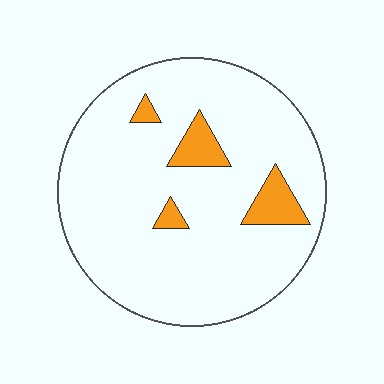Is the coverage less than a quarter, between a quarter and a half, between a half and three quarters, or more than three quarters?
Less than a quarter.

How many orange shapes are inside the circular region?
4.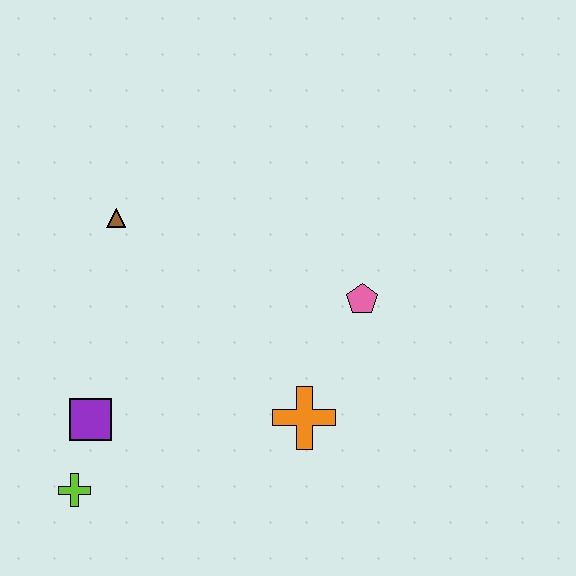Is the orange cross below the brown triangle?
Yes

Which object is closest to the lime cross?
The purple square is closest to the lime cross.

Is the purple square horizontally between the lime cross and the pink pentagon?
Yes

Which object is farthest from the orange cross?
The brown triangle is farthest from the orange cross.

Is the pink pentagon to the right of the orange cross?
Yes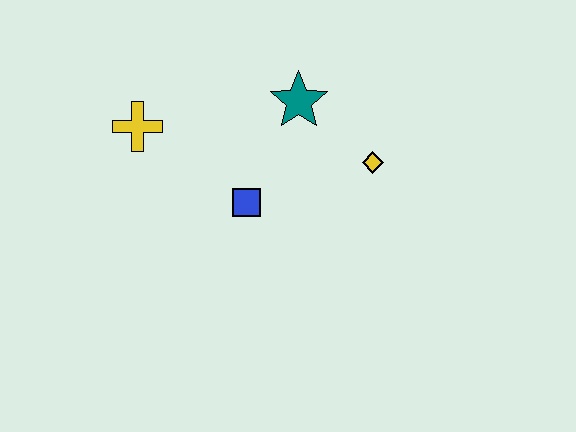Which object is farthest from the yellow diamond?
The yellow cross is farthest from the yellow diamond.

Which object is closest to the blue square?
The teal star is closest to the blue square.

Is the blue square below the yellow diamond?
Yes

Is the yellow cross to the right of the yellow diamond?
No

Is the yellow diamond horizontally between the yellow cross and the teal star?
No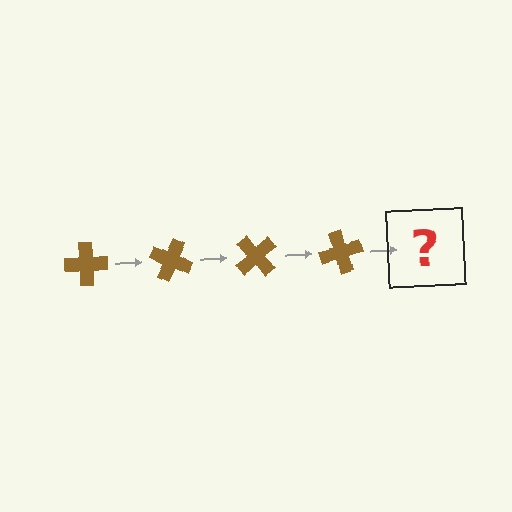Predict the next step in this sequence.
The next step is a brown cross rotated 100 degrees.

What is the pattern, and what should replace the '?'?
The pattern is that the cross rotates 25 degrees each step. The '?' should be a brown cross rotated 100 degrees.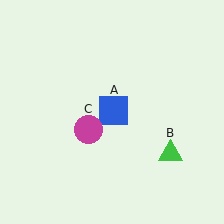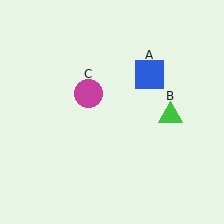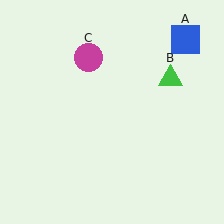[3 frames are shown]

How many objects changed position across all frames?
3 objects changed position: blue square (object A), green triangle (object B), magenta circle (object C).